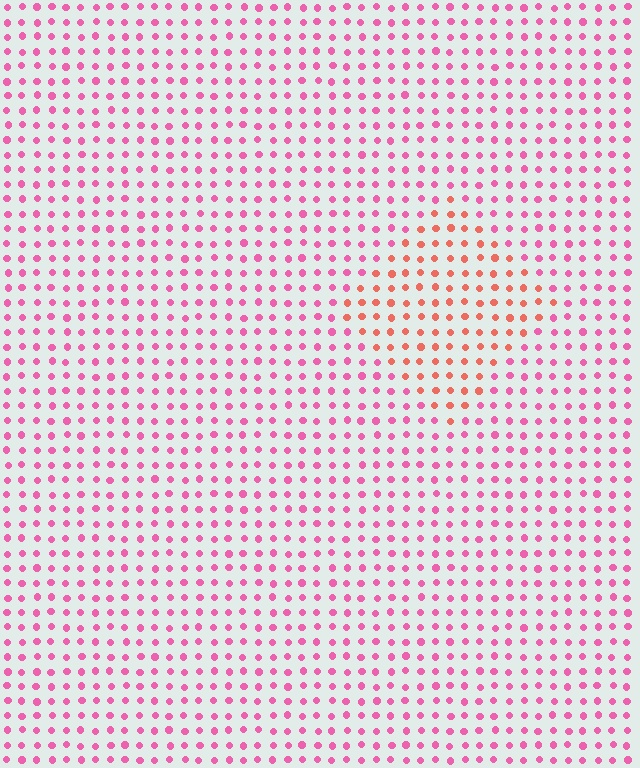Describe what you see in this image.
The image is filled with small pink elements in a uniform arrangement. A diamond-shaped region is visible where the elements are tinted to a slightly different hue, forming a subtle color boundary.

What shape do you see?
I see a diamond.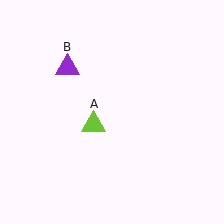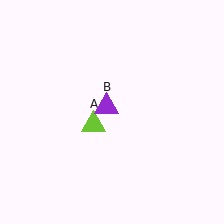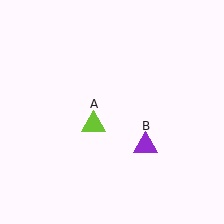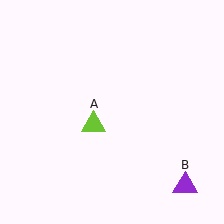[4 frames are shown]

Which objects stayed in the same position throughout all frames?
Lime triangle (object A) remained stationary.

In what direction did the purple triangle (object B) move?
The purple triangle (object B) moved down and to the right.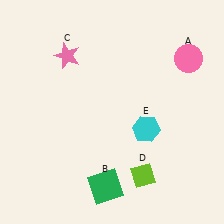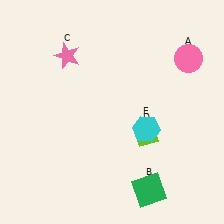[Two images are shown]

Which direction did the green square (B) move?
The green square (B) moved right.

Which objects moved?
The objects that moved are: the green square (B), the lime diamond (D).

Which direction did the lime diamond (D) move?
The lime diamond (D) moved up.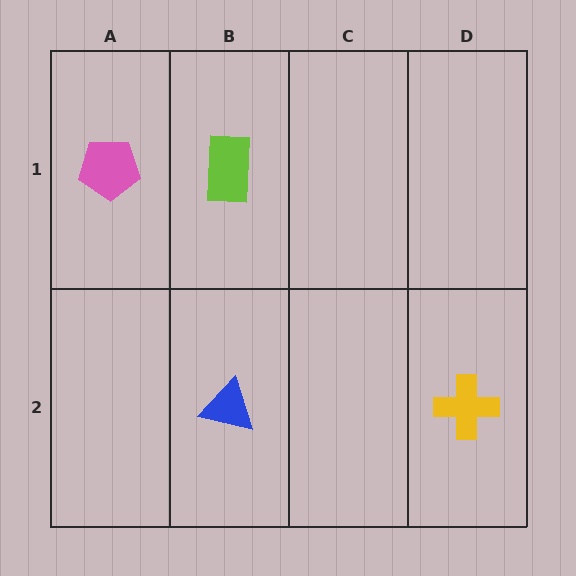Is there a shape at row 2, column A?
No, that cell is empty.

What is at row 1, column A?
A pink pentagon.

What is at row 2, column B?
A blue triangle.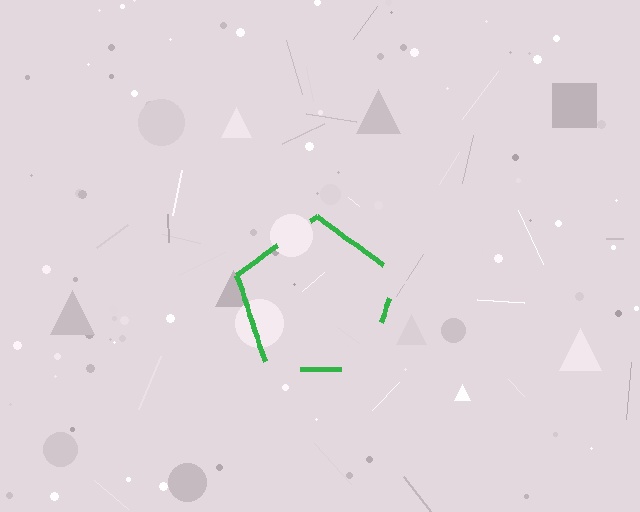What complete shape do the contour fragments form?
The contour fragments form a pentagon.